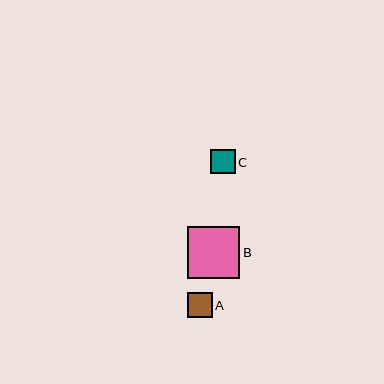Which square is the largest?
Square B is the largest with a size of approximately 52 pixels.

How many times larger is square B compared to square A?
Square B is approximately 2.1 times the size of square A.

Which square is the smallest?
Square C is the smallest with a size of approximately 24 pixels.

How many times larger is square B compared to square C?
Square B is approximately 2.1 times the size of square C.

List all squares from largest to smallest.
From largest to smallest: B, A, C.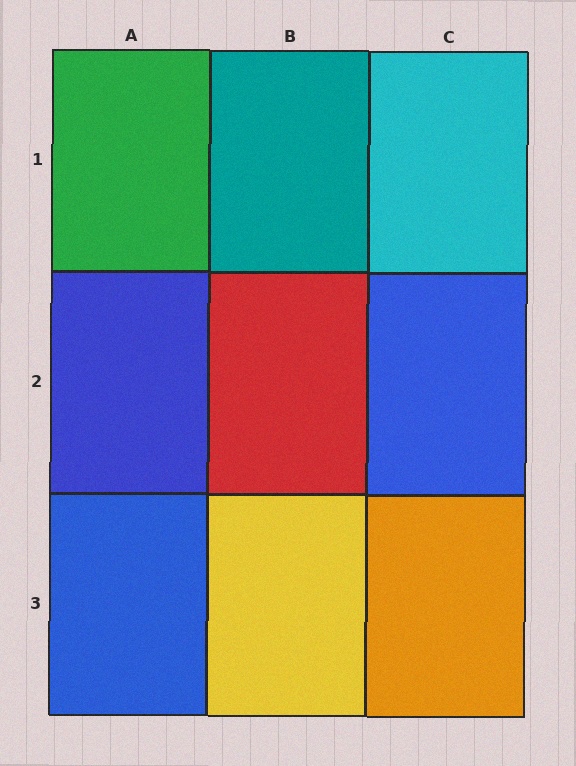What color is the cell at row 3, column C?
Orange.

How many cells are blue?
3 cells are blue.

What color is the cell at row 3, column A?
Blue.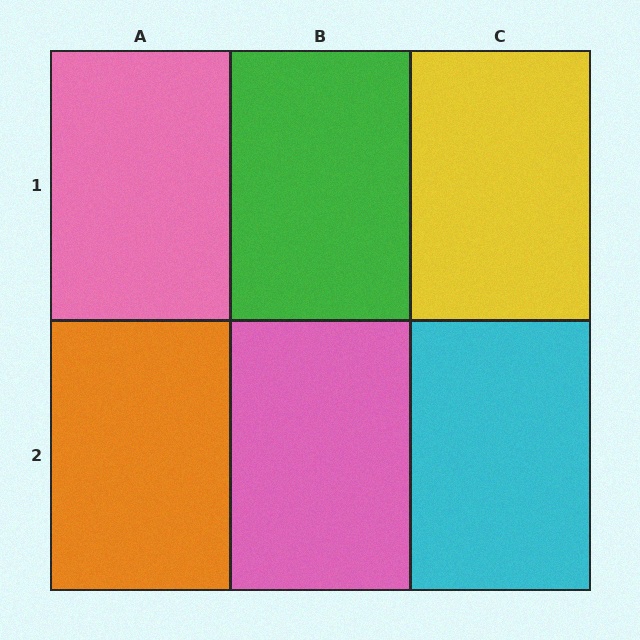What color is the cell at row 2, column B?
Pink.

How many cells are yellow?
1 cell is yellow.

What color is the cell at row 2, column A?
Orange.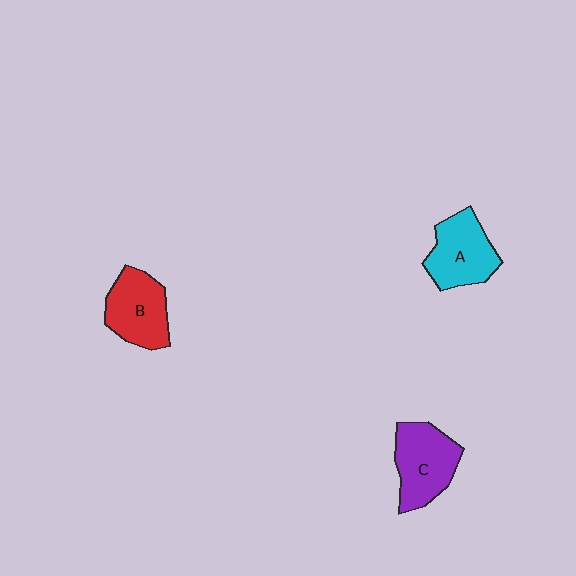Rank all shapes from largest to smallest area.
From largest to smallest: C (purple), A (cyan), B (red).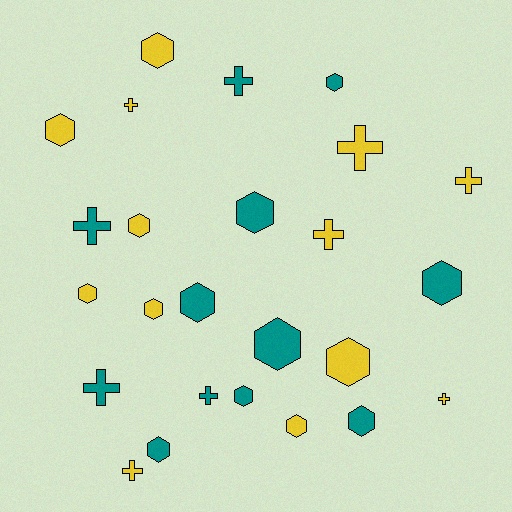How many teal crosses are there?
There are 4 teal crosses.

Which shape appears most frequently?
Hexagon, with 15 objects.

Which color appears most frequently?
Yellow, with 13 objects.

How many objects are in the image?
There are 25 objects.